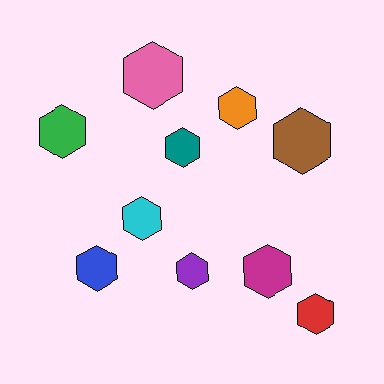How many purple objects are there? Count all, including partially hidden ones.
There is 1 purple object.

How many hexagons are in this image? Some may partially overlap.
There are 10 hexagons.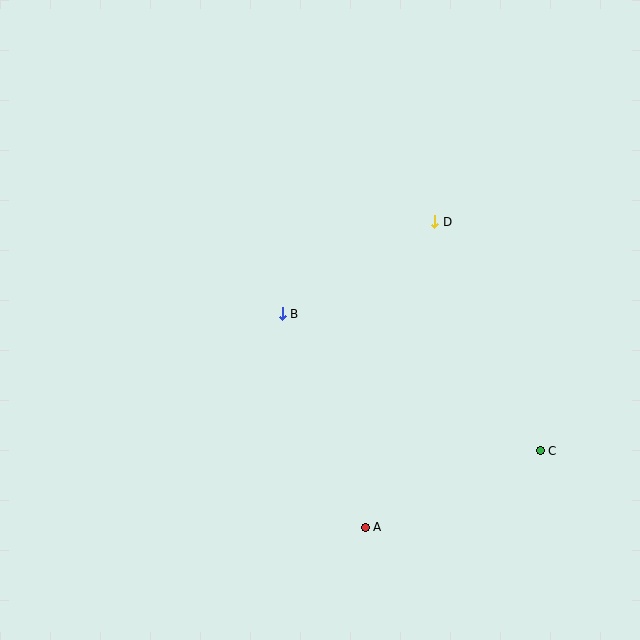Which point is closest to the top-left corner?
Point B is closest to the top-left corner.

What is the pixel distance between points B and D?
The distance between B and D is 178 pixels.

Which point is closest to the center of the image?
Point B at (282, 314) is closest to the center.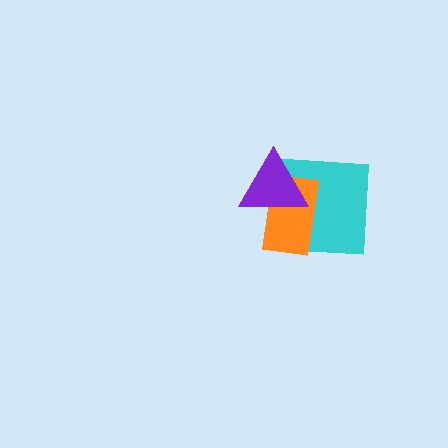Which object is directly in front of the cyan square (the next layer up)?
The orange rectangle is directly in front of the cyan square.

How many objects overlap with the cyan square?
2 objects overlap with the cyan square.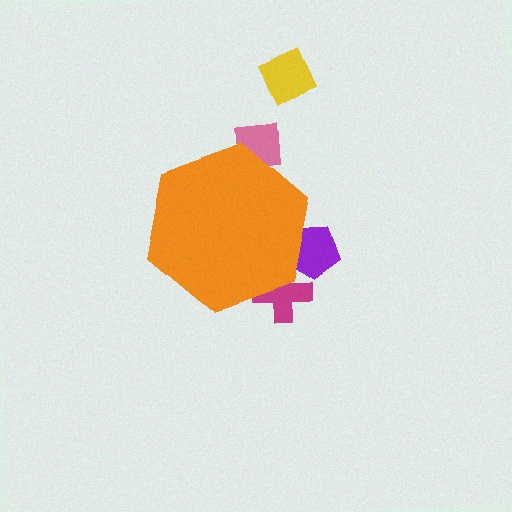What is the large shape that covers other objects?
An orange hexagon.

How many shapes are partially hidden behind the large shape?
3 shapes are partially hidden.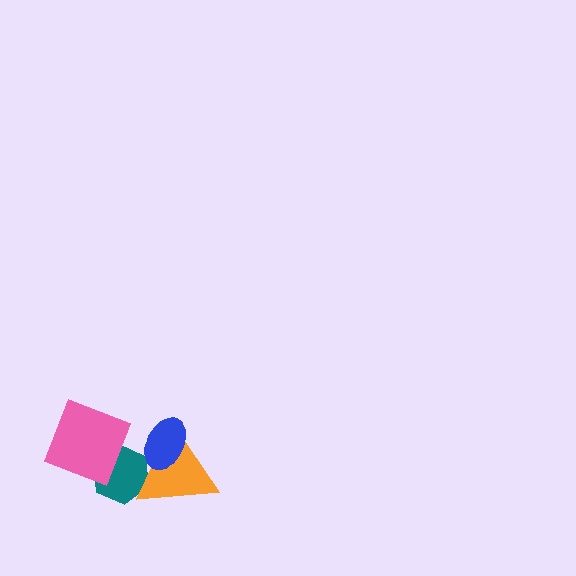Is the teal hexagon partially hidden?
Yes, it is partially covered by another shape.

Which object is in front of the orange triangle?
The blue ellipse is in front of the orange triangle.